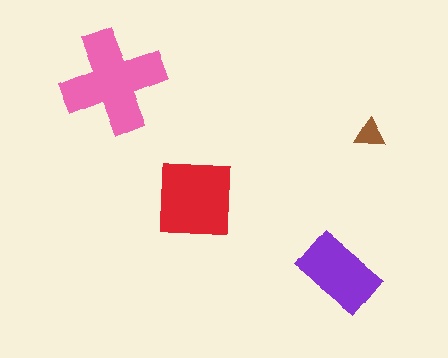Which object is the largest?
The pink cross.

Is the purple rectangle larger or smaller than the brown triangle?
Larger.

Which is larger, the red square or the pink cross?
The pink cross.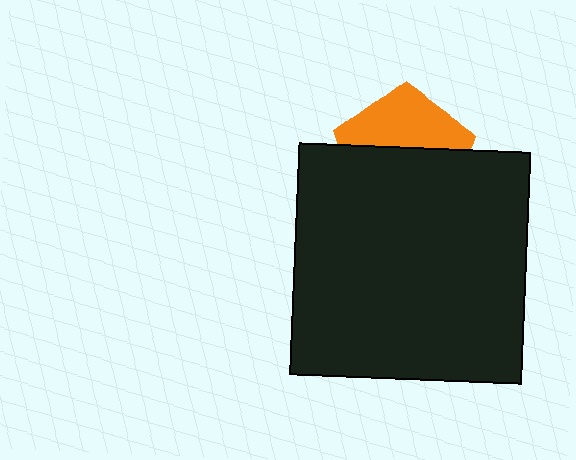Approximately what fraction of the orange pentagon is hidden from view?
Roughly 59% of the orange pentagon is hidden behind the black square.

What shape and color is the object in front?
The object in front is a black square.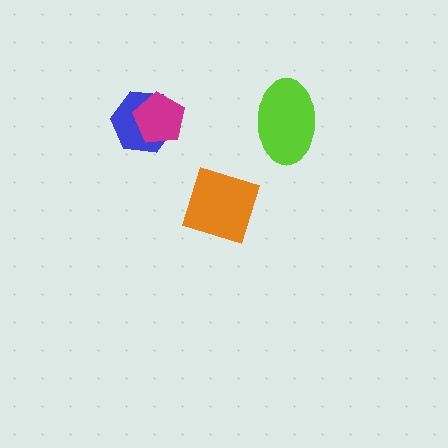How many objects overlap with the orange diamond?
0 objects overlap with the orange diamond.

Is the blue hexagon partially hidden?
Yes, it is partially covered by another shape.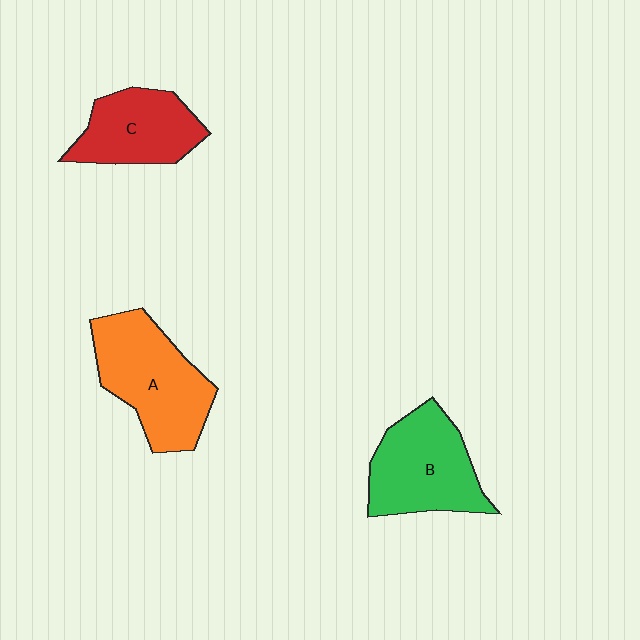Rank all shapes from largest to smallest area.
From largest to smallest: A (orange), B (green), C (red).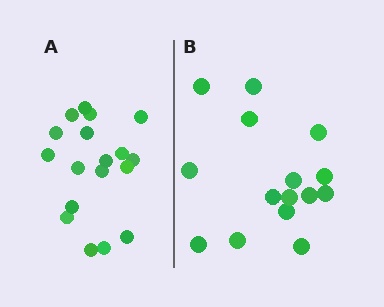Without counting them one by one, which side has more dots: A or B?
Region A (the left region) has more dots.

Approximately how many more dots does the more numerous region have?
Region A has just a few more — roughly 2 or 3 more dots than region B.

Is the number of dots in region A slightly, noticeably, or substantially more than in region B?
Region A has only slightly more — the two regions are fairly close. The ratio is roughly 1.2 to 1.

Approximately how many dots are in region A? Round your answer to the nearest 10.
About 20 dots. (The exact count is 18, which rounds to 20.)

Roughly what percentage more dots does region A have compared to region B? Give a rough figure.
About 20% more.